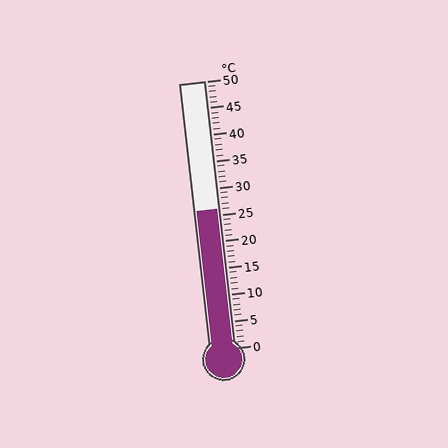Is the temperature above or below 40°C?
The temperature is below 40°C.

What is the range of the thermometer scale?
The thermometer scale ranges from 0°C to 50°C.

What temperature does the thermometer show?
The thermometer shows approximately 26°C.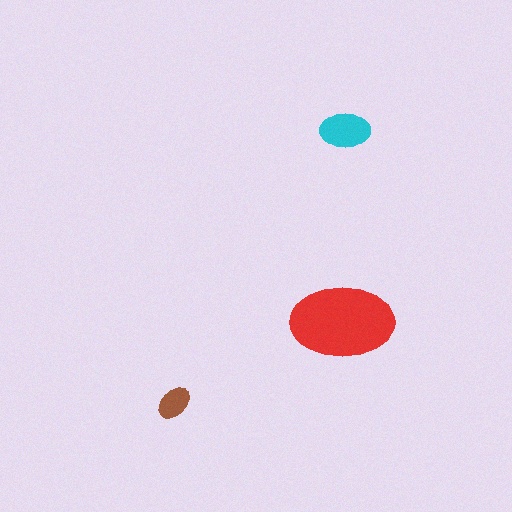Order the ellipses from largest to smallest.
the red one, the cyan one, the brown one.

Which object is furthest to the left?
The brown ellipse is leftmost.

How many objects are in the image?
There are 3 objects in the image.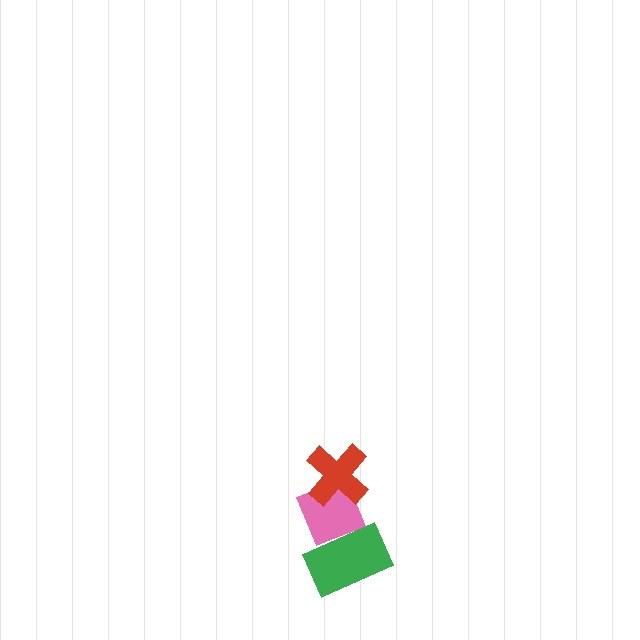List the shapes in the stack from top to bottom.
From top to bottom: the red cross, the pink diamond, the green rectangle.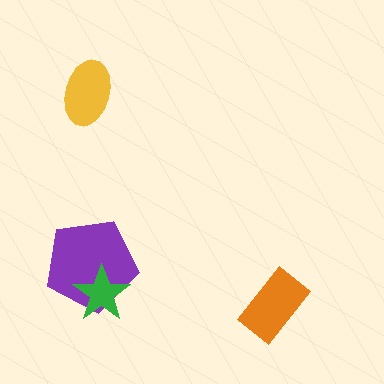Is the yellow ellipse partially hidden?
No, no other shape covers it.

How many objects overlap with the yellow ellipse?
0 objects overlap with the yellow ellipse.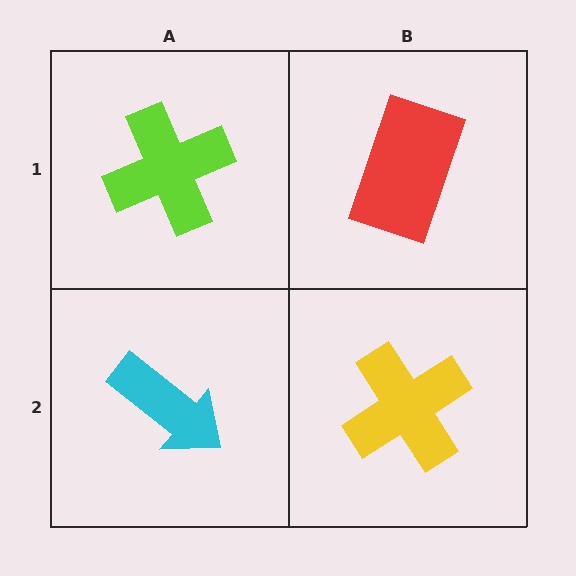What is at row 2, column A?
A cyan arrow.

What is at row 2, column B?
A yellow cross.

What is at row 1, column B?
A red rectangle.